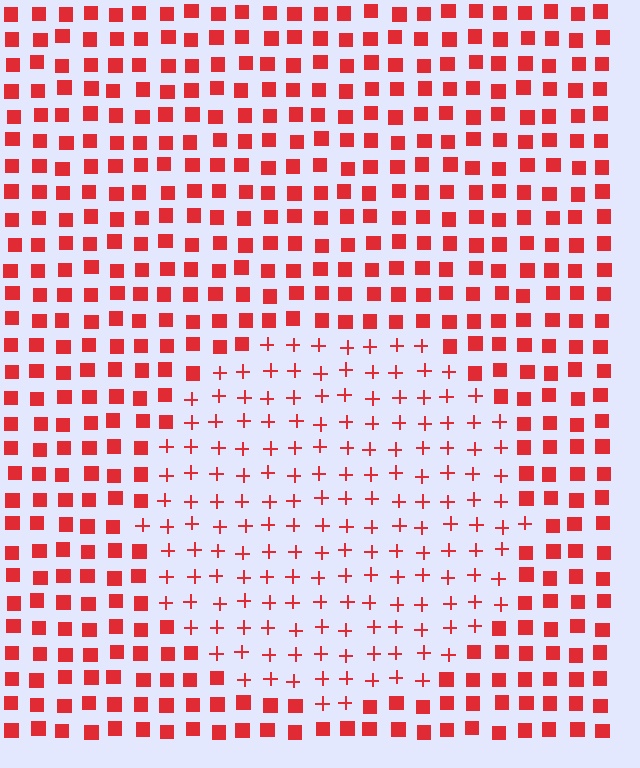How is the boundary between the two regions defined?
The boundary is defined by a change in element shape: plus signs inside vs. squares outside. All elements share the same color and spacing.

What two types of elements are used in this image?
The image uses plus signs inside the circle region and squares outside it.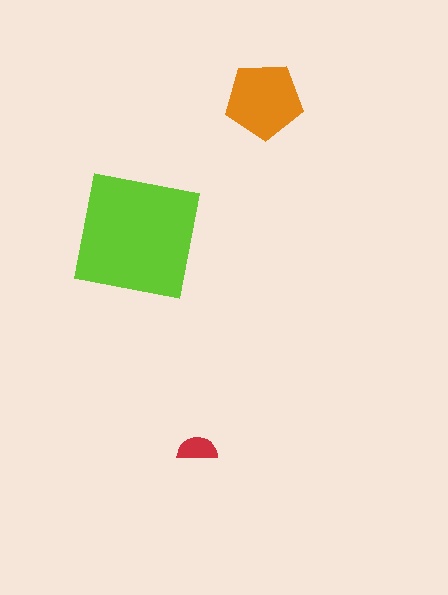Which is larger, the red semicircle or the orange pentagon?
The orange pentagon.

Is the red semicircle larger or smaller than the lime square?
Smaller.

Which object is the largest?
The lime square.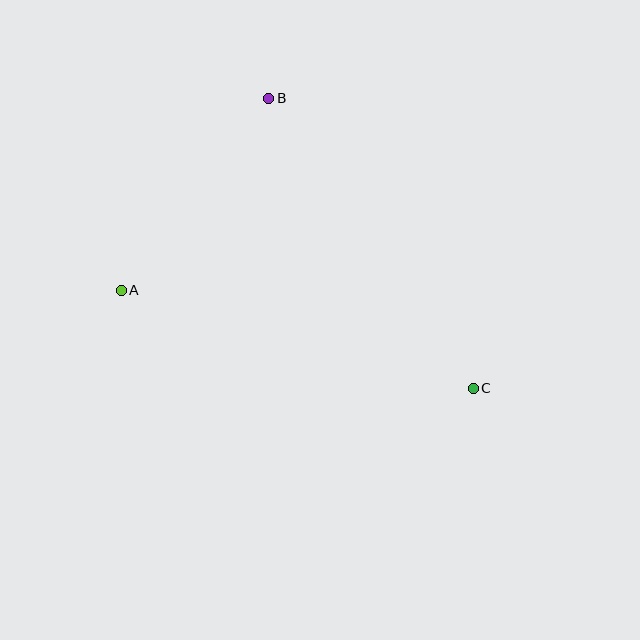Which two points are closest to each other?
Points A and B are closest to each other.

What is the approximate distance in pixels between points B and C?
The distance between B and C is approximately 355 pixels.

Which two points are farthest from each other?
Points A and C are farthest from each other.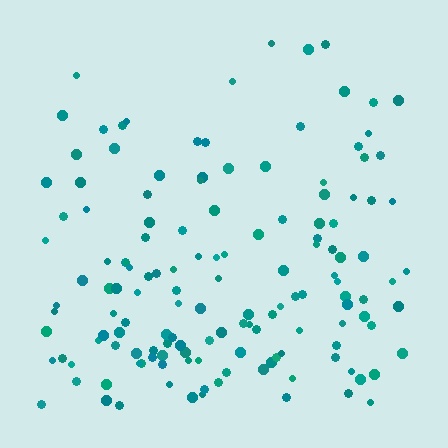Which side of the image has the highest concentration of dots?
The bottom.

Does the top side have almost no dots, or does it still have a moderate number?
Still a moderate number, just noticeably fewer than the bottom.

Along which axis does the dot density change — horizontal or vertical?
Vertical.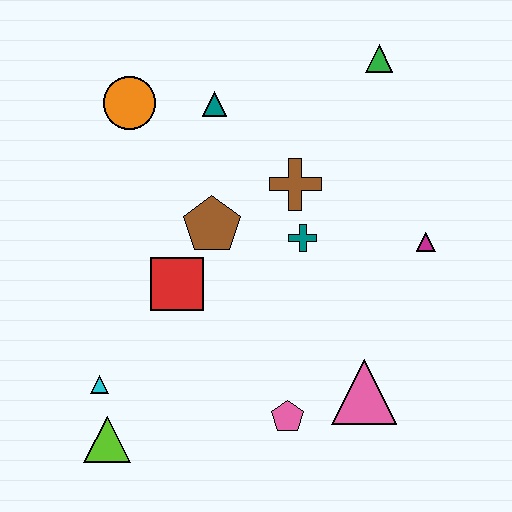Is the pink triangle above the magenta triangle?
No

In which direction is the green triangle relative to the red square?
The green triangle is above the red square.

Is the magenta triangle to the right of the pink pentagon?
Yes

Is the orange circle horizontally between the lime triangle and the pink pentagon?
Yes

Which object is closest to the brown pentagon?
The red square is closest to the brown pentagon.